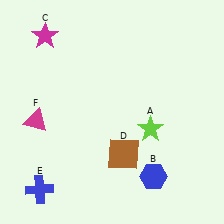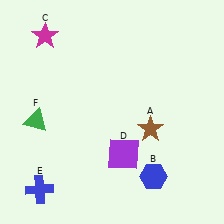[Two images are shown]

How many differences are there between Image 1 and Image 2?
There are 3 differences between the two images.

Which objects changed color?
A changed from lime to brown. D changed from brown to purple. F changed from magenta to green.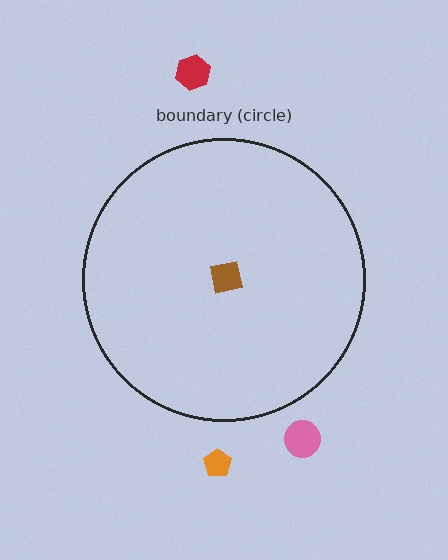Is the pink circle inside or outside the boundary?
Outside.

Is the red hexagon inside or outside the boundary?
Outside.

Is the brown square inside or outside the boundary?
Inside.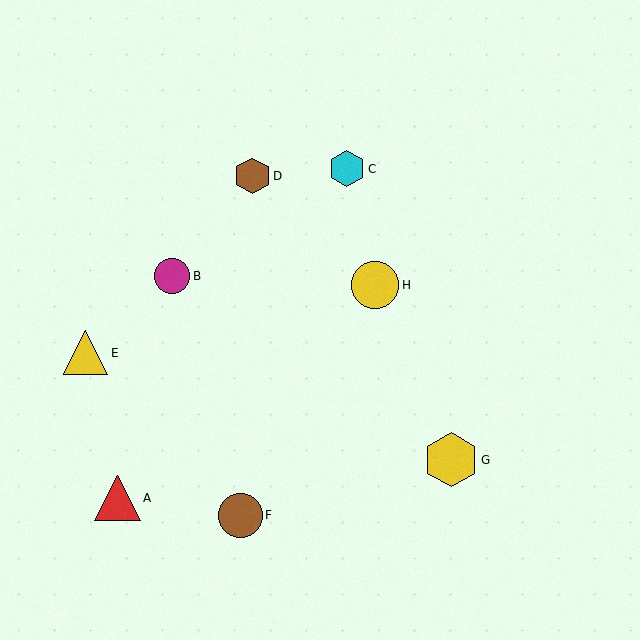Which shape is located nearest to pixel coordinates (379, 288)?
The yellow circle (labeled H) at (375, 285) is nearest to that location.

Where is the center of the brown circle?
The center of the brown circle is at (240, 515).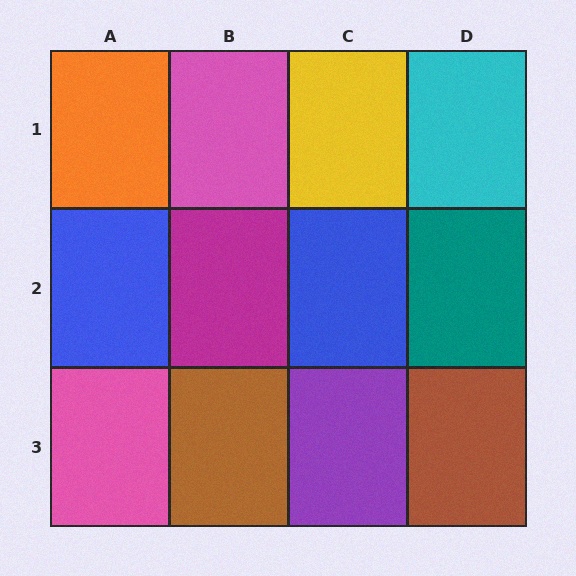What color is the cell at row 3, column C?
Purple.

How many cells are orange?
1 cell is orange.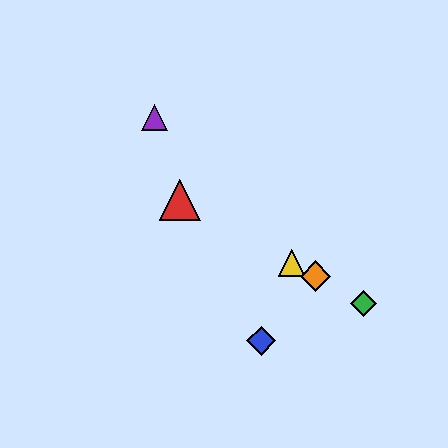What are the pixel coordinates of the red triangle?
The red triangle is at (180, 200).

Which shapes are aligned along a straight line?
The red triangle, the green diamond, the yellow triangle, the orange diamond are aligned along a straight line.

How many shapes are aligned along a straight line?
4 shapes (the red triangle, the green diamond, the yellow triangle, the orange diamond) are aligned along a straight line.